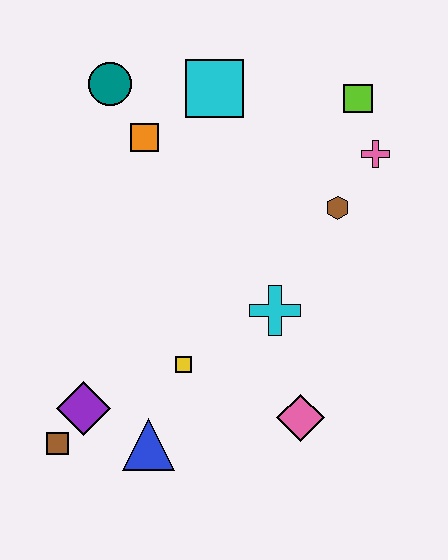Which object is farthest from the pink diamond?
The teal circle is farthest from the pink diamond.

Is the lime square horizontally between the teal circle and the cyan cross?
No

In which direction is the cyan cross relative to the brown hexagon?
The cyan cross is below the brown hexagon.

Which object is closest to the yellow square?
The blue triangle is closest to the yellow square.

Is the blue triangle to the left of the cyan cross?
Yes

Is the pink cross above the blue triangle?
Yes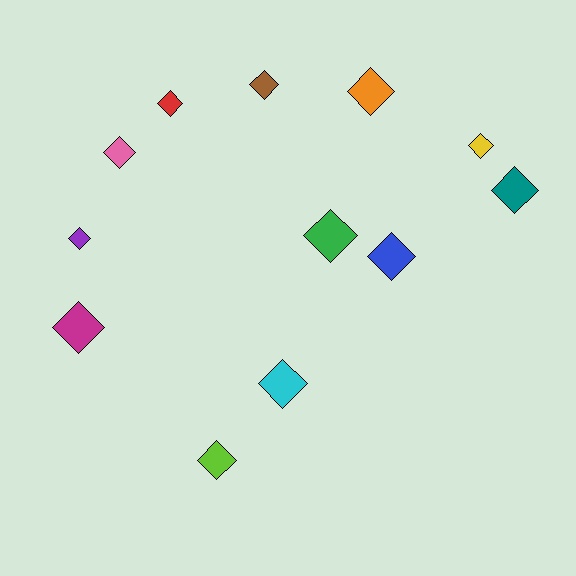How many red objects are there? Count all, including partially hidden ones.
There is 1 red object.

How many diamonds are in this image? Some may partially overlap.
There are 12 diamonds.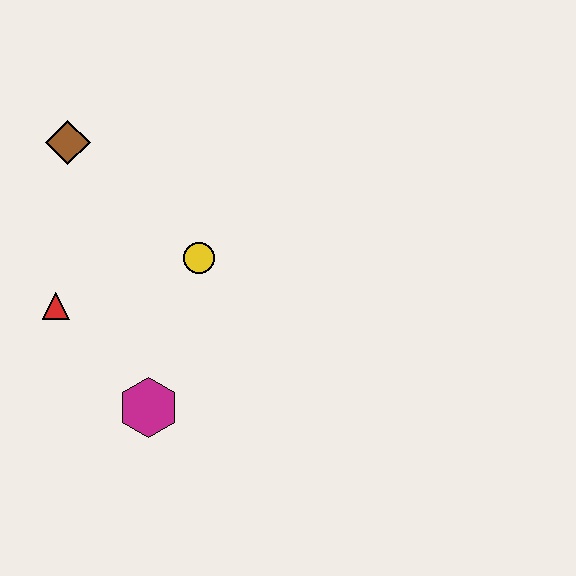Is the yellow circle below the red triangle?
No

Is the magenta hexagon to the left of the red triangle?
No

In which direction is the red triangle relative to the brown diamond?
The red triangle is below the brown diamond.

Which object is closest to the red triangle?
The magenta hexagon is closest to the red triangle.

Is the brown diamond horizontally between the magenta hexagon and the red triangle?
Yes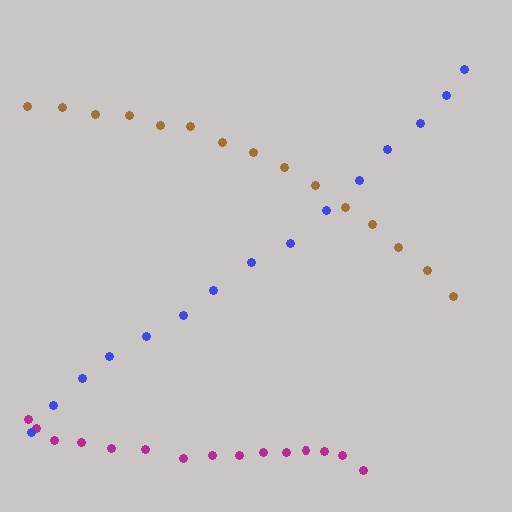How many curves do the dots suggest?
There are 3 distinct paths.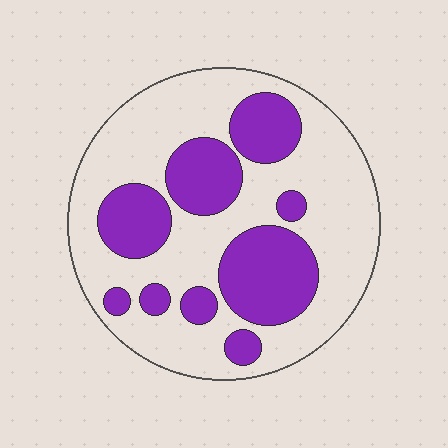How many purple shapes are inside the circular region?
9.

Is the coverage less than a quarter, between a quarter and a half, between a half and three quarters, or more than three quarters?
Between a quarter and a half.